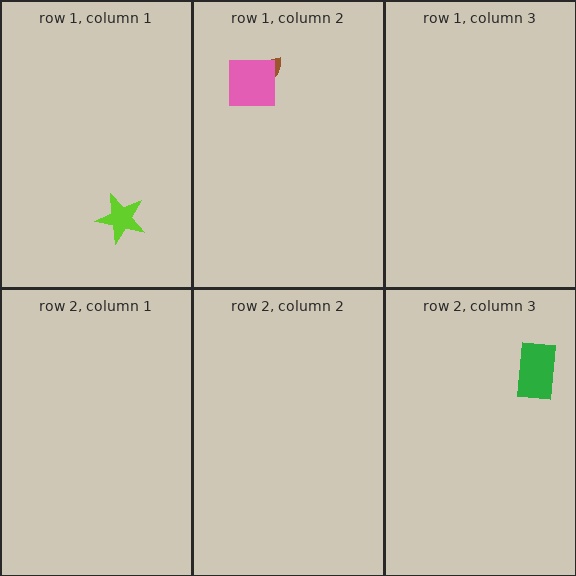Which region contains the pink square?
The row 1, column 2 region.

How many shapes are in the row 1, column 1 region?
1.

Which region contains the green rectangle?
The row 2, column 3 region.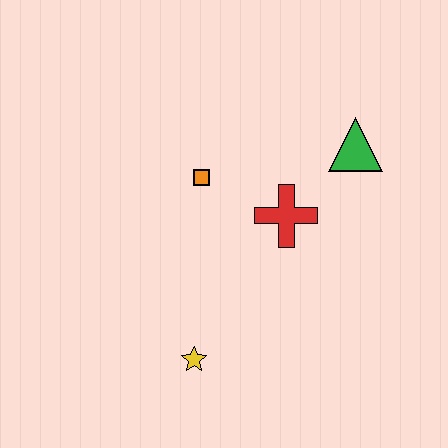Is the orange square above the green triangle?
No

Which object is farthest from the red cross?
The yellow star is farthest from the red cross.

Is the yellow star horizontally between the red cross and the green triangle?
No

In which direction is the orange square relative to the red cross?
The orange square is to the left of the red cross.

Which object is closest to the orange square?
The red cross is closest to the orange square.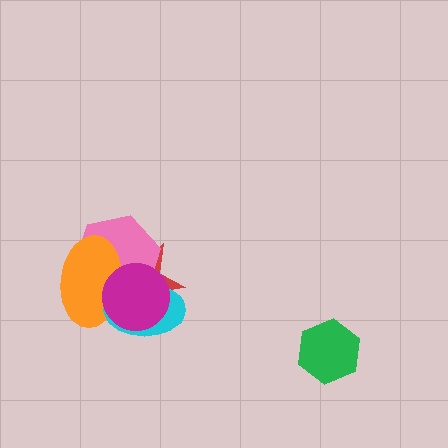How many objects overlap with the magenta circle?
4 objects overlap with the magenta circle.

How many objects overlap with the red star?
4 objects overlap with the red star.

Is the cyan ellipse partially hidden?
Yes, it is partially covered by another shape.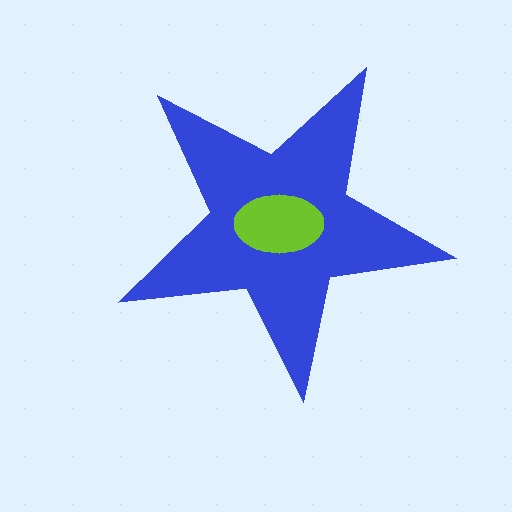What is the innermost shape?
The lime ellipse.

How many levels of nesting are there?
2.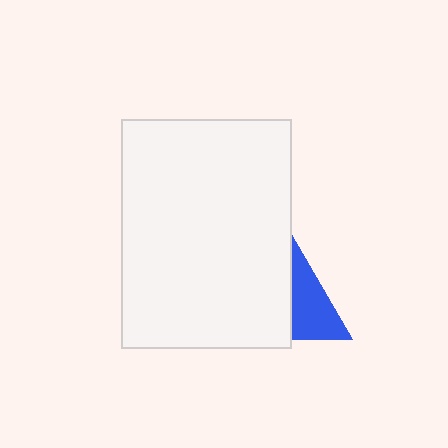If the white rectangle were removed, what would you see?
You would see the complete blue triangle.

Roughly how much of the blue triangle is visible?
A small part of it is visible (roughly 41%).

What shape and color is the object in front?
The object in front is a white rectangle.